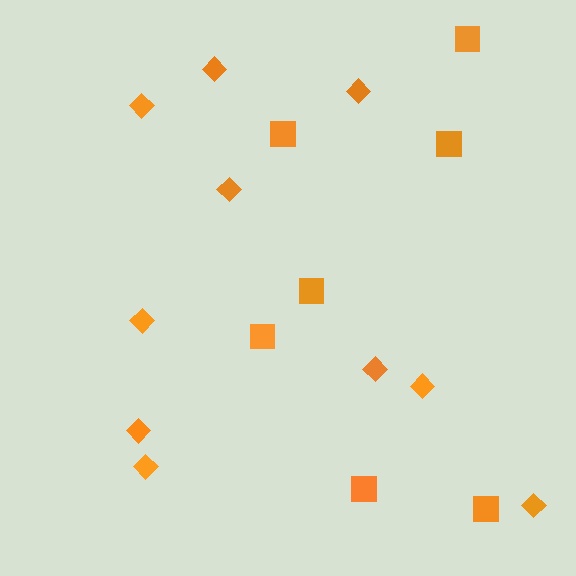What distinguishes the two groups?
There are 2 groups: one group of squares (7) and one group of diamonds (10).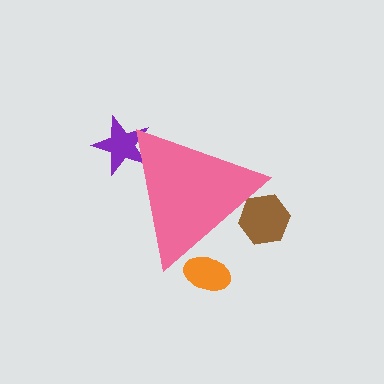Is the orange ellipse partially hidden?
Yes, the orange ellipse is partially hidden behind the pink triangle.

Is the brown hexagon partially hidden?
Yes, the brown hexagon is partially hidden behind the pink triangle.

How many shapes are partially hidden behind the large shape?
3 shapes are partially hidden.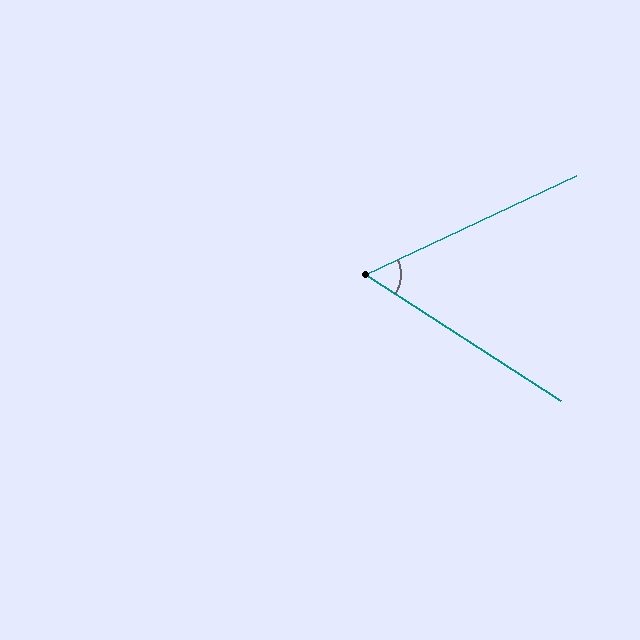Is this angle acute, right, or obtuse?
It is acute.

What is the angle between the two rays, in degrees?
Approximately 58 degrees.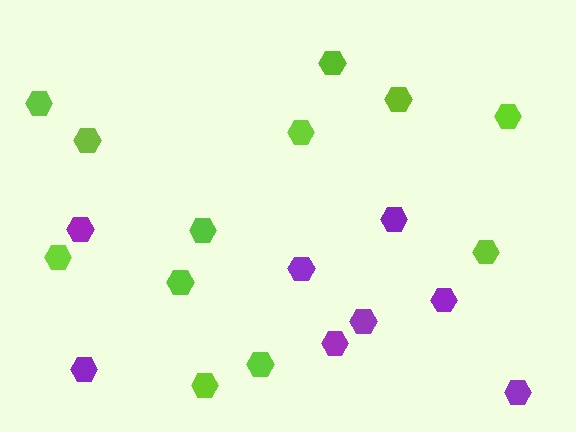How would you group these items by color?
There are 2 groups: one group of lime hexagons (12) and one group of purple hexagons (8).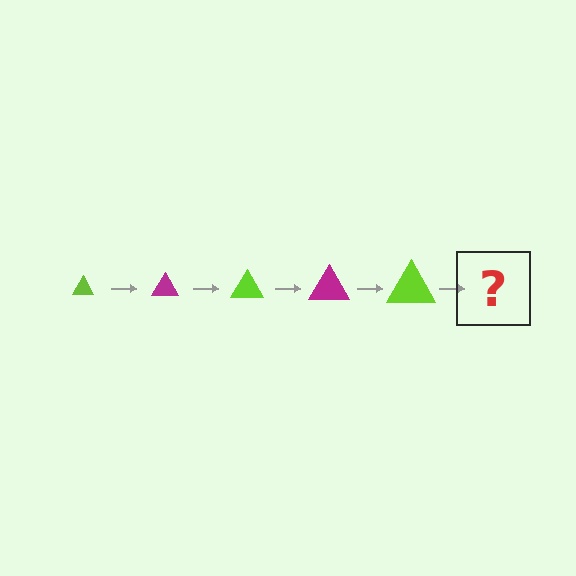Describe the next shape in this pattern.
It should be a magenta triangle, larger than the previous one.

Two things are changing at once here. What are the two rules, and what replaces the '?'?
The two rules are that the triangle grows larger each step and the color cycles through lime and magenta. The '?' should be a magenta triangle, larger than the previous one.